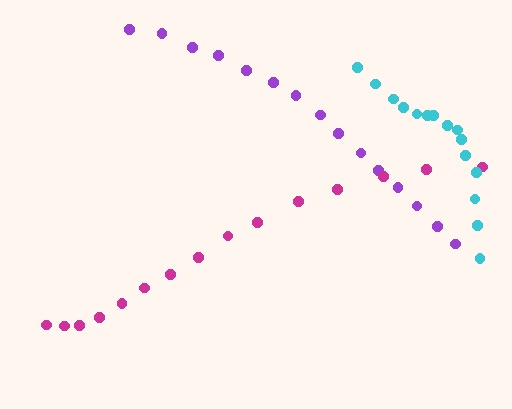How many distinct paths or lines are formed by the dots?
There are 3 distinct paths.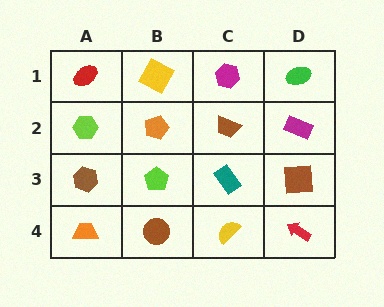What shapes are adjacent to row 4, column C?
A teal rectangle (row 3, column C), a brown circle (row 4, column B), a red arrow (row 4, column D).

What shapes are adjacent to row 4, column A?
A brown hexagon (row 3, column A), a brown circle (row 4, column B).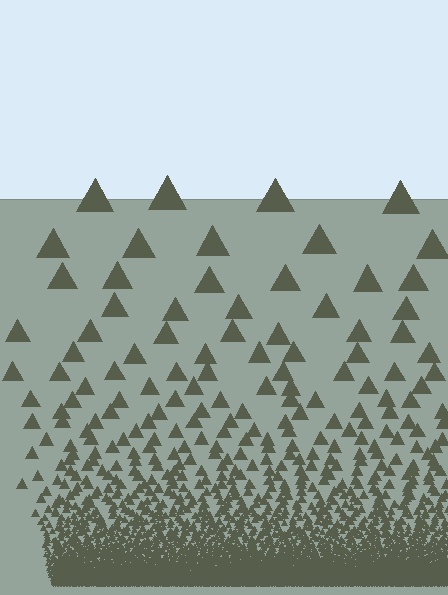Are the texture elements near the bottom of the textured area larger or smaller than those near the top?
Smaller. The gradient is inverted — elements near the bottom are smaller and denser.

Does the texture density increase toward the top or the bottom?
Density increases toward the bottom.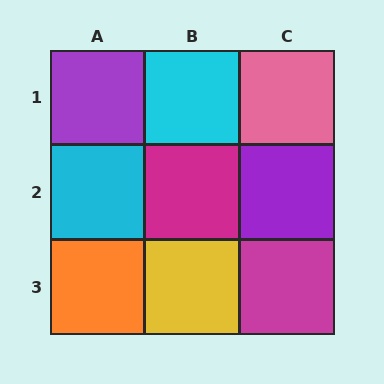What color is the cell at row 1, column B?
Cyan.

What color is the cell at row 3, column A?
Orange.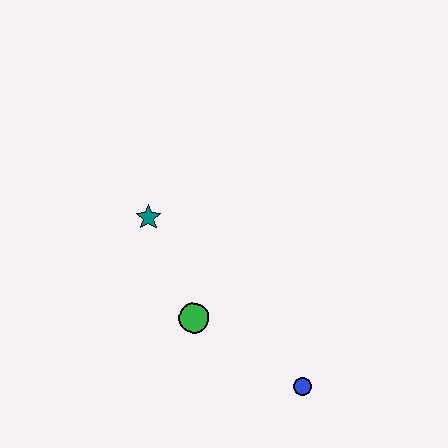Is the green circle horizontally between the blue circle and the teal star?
Yes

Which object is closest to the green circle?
The teal star is closest to the green circle.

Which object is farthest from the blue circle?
The teal star is farthest from the blue circle.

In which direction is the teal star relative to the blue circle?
The teal star is above the blue circle.